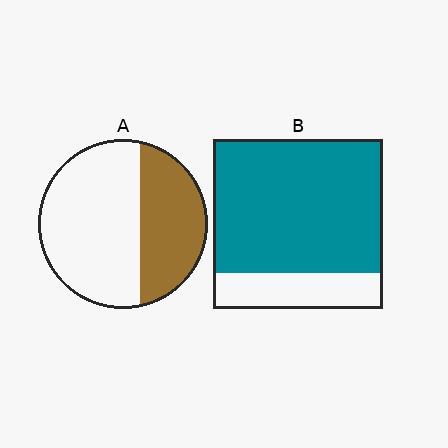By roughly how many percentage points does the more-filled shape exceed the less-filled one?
By roughly 40 percentage points (B over A).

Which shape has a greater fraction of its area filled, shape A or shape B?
Shape B.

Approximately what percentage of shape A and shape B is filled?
A is approximately 35% and B is approximately 80%.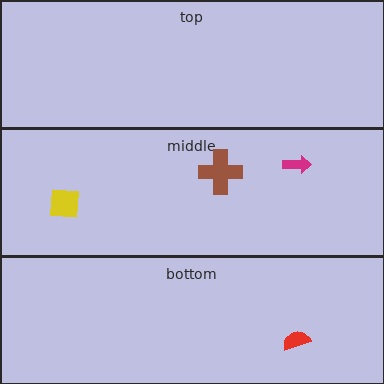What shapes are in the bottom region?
The red semicircle.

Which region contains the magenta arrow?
The middle region.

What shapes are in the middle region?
The brown cross, the yellow square, the magenta arrow.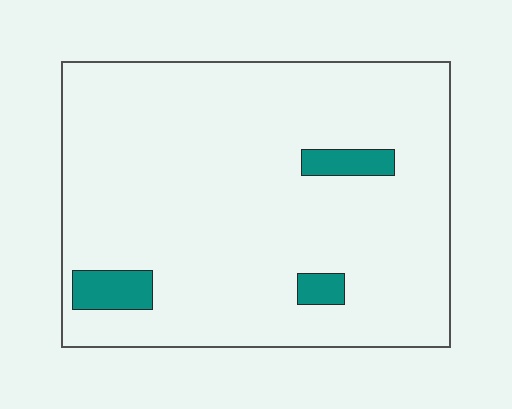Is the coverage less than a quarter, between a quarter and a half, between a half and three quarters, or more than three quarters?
Less than a quarter.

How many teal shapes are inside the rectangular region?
3.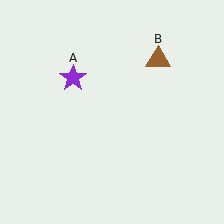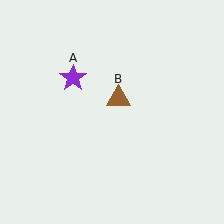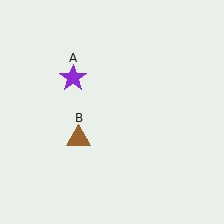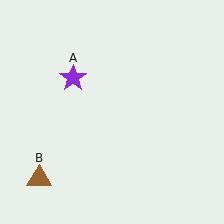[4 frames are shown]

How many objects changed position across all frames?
1 object changed position: brown triangle (object B).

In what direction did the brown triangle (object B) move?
The brown triangle (object B) moved down and to the left.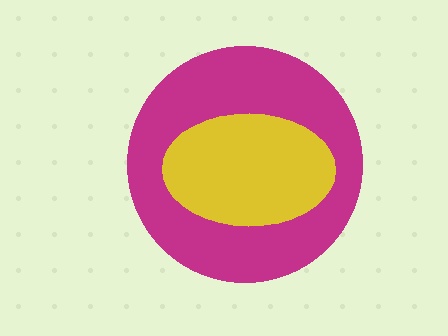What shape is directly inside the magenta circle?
The yellow ellipse.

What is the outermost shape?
The magenta circle.